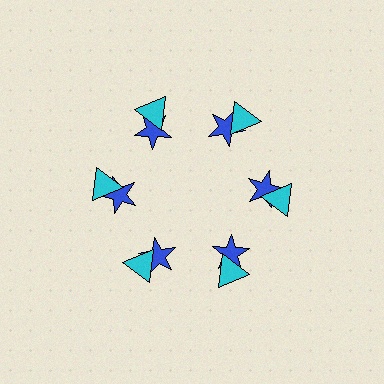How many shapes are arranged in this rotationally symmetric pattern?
There are 12 shapes, arranged in 6 groups of 2.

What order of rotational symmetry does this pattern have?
This pattern has 6-fold rotational symmetry.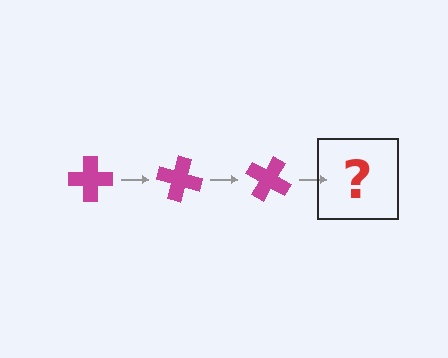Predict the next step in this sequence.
The next step is a magenta cross rotated 45 degrees.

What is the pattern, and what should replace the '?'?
The pattern is that the cross rotates 15 degrees each step. The '?' should be a magenta cross rotated 45 degrees.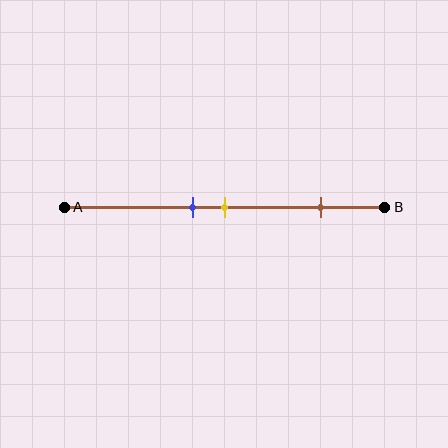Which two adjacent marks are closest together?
The blue and yellow marks are the closest adjacent pair.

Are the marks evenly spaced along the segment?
No, the marks are not evenly spaced.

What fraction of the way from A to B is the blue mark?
The blue mark is approximately 40% (0.4) of the way from A to B.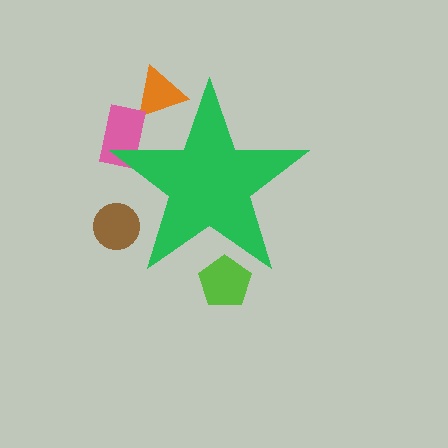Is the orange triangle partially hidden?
Yes, the orange triangle is partially hidden behind the green star.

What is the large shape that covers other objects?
A green star.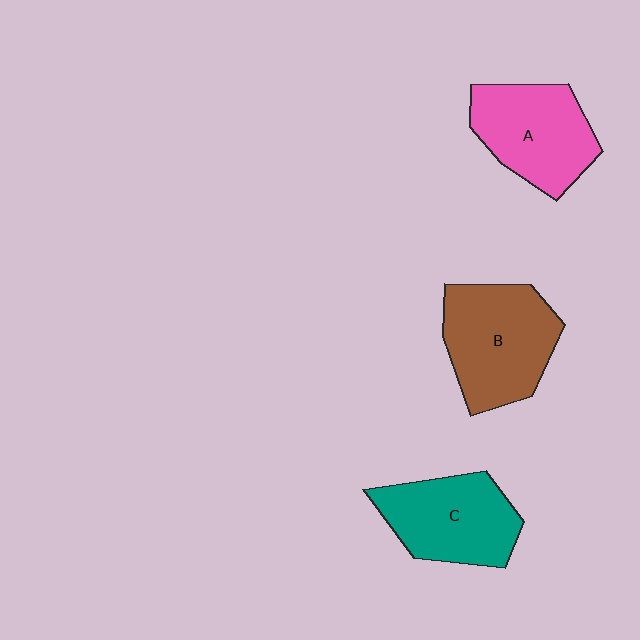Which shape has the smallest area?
Shape C (teal).